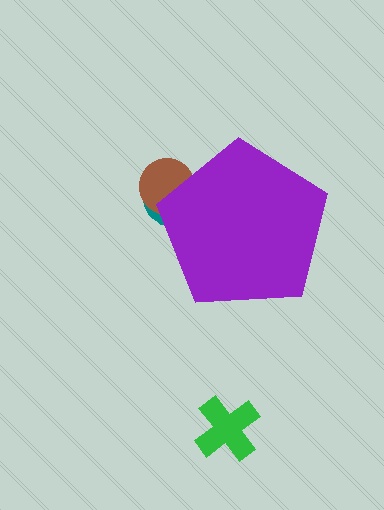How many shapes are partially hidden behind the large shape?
2 shapes are partially hidden.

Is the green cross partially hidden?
No, the green cross is fully visible.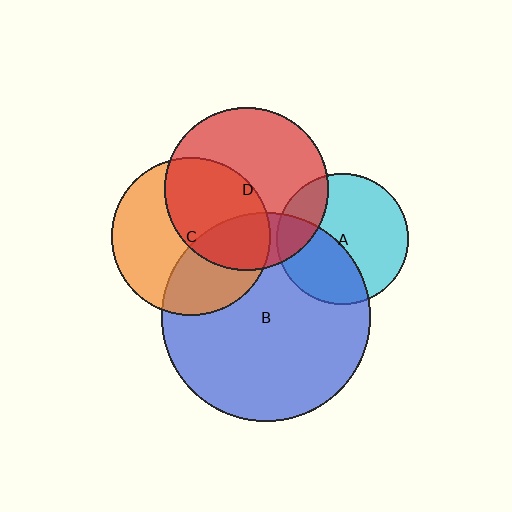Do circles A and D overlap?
Yes.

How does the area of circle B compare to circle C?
Approximately 1.8 times.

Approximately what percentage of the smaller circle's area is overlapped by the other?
Approximately 20%.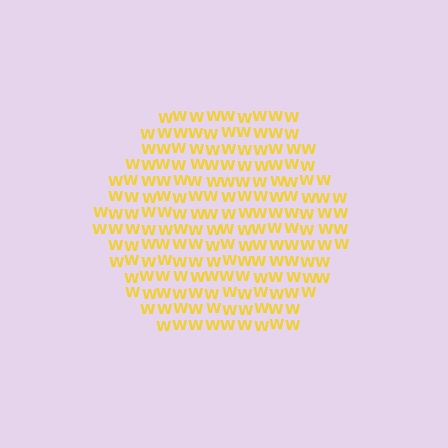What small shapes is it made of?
It is made of small letter W's.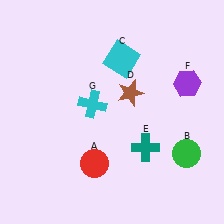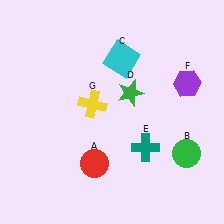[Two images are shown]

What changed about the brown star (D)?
In Image 1, D is brown. In Image 2, it changed to green.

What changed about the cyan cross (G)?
In Image 1, G is cyan. In Image 2, it changed to yellow.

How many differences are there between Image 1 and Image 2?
There are 2 differences between the two images.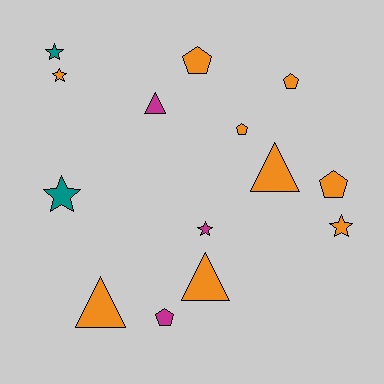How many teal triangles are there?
There are no teal triangles.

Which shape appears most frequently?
Pentagon, with 5 objects.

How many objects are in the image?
There are 14 objects.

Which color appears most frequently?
Orange, with 9 objects.